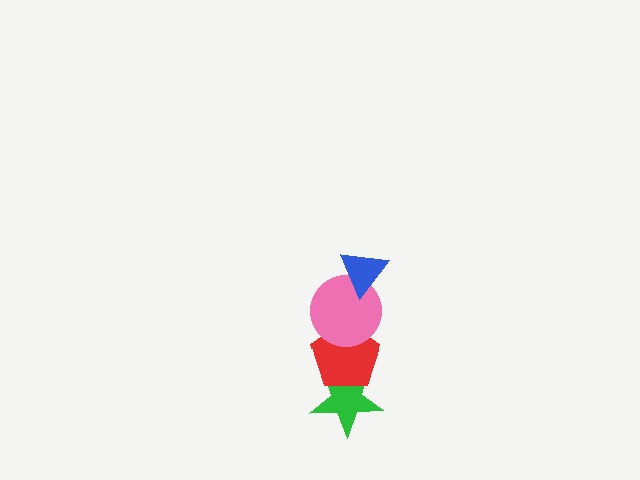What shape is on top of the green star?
The red pentagon is on top of the green star.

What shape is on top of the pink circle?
The blue triangle is on top of the pink circle.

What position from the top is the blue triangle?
The blue triangle is 1st from the top.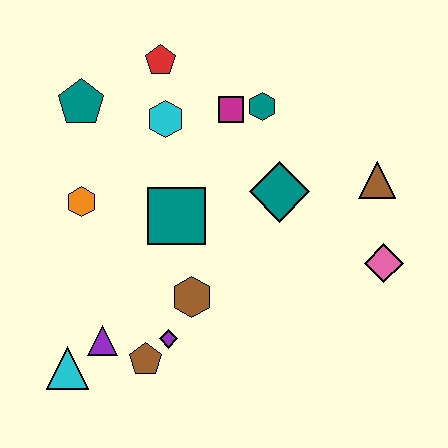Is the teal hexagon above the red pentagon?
No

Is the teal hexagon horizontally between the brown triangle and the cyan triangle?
Yes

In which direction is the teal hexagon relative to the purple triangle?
The teal hexagon is above the purple triangle.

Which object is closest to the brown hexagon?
The purple diamond is closest to the brown hexagon.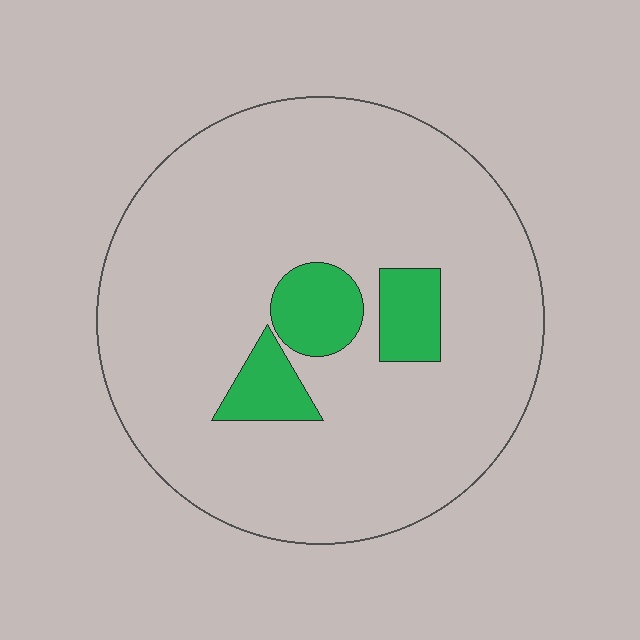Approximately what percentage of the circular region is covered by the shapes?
Approximately 10%.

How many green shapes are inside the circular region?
3.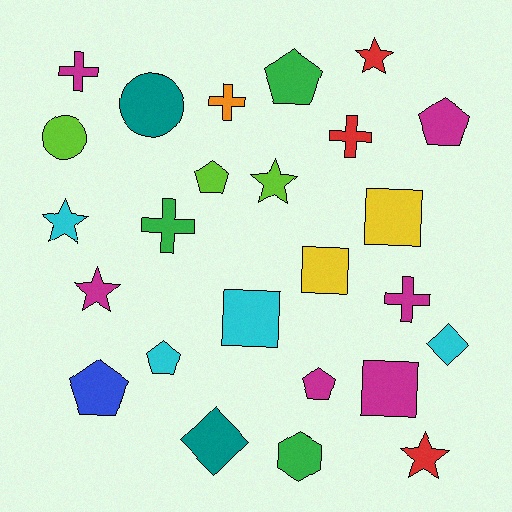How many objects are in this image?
There are 25 objects.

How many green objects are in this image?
There are 3 green objects.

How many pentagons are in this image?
There are 6 pentagons.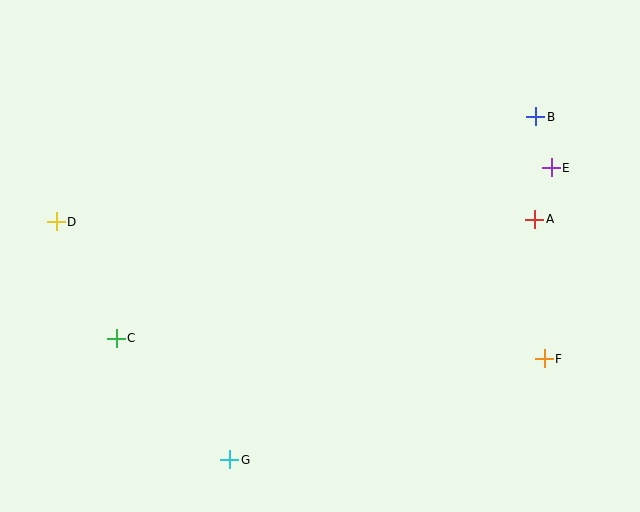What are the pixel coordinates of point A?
Point A is at (535, 219).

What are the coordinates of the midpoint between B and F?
The midpoint between B and F is at (540, 238).